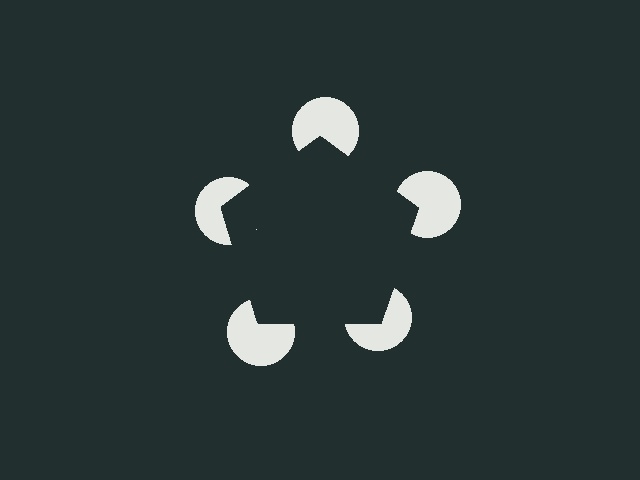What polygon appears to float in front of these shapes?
An illusory pentagon — its edges are inferred from the aligned wedge cuts in the pac-man discs, not physically drawn.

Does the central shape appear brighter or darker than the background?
It typically appears slightly darker than the background, even though no actual brightness change is drawn.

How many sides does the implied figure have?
5 sides.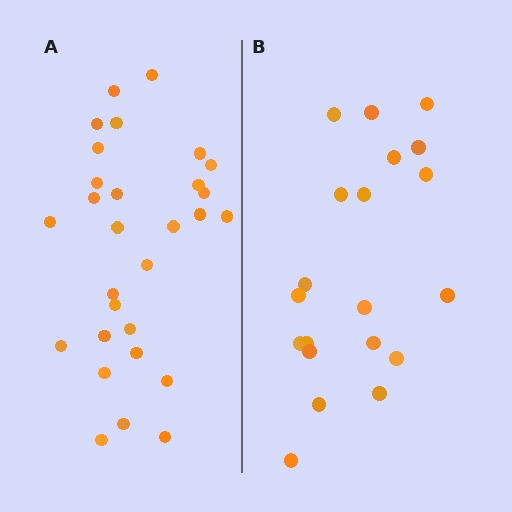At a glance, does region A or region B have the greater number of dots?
Region A (the left region) has more dots.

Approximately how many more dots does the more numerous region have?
Region A has roughly 8 or so more dots than region B.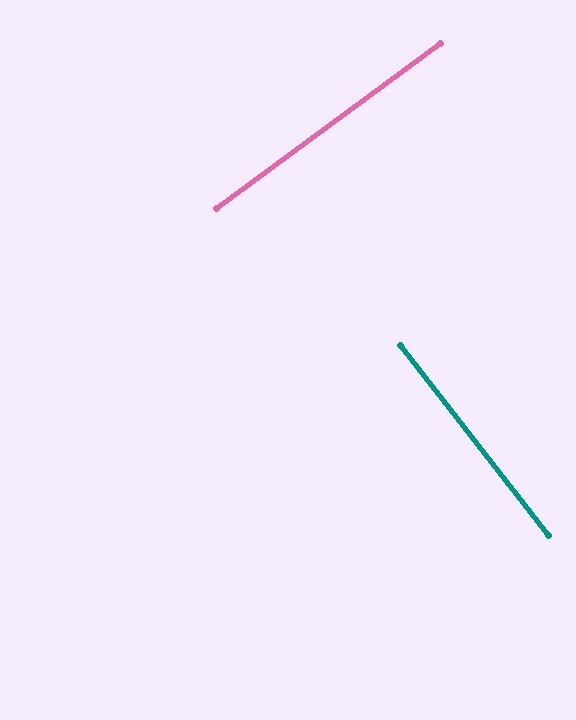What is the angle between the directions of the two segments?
Approximately 88 degrees.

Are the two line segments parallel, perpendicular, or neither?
Perpendicular — they meet at approximately 88°.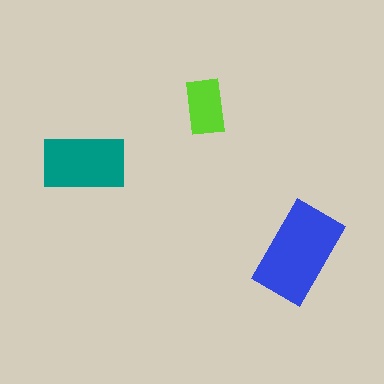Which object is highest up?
The lime rectangle is topmost.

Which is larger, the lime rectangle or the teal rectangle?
The teal one.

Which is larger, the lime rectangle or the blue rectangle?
The blue one.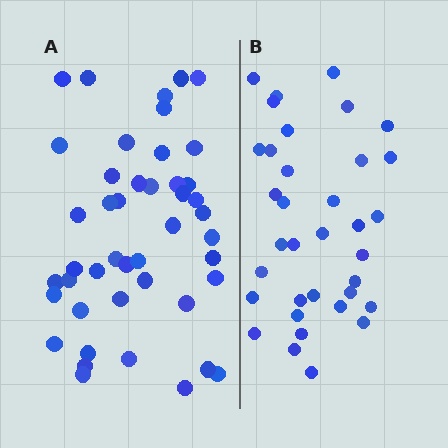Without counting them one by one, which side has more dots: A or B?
Region A (the left region) has more dots.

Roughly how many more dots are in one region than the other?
Region A has roughly 10 or so more dots than region B.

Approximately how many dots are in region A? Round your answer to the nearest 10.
About 40 dots. (The exact count is 45, which rounds to 40.)